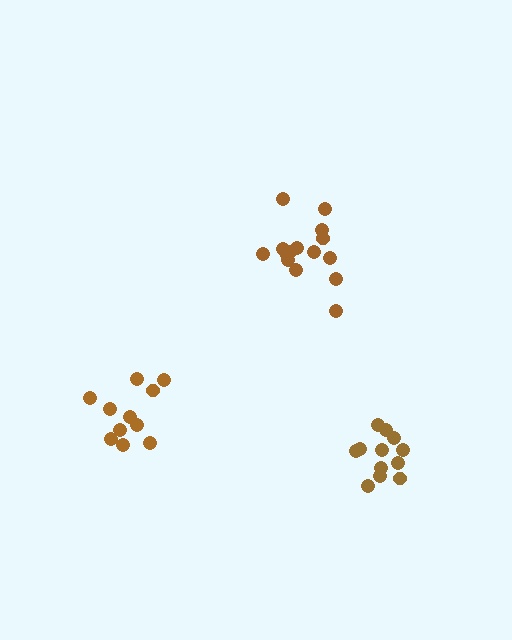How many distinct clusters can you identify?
There are 3 distinct clusters.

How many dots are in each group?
Group 1: 15 dots, Group 2: 12 dots, Group 3: 11 dots (38 total).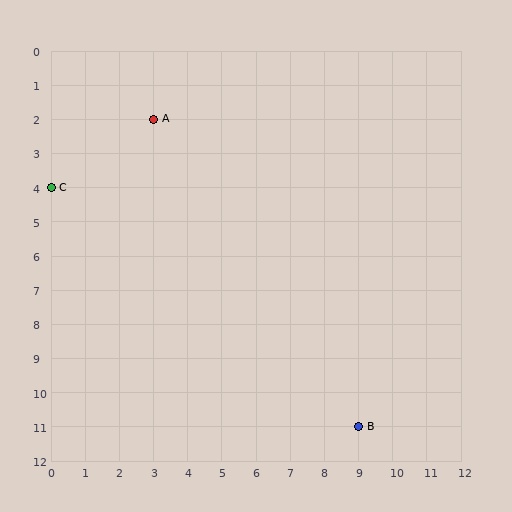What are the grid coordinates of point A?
Point A is at grid coordinates (3, 2).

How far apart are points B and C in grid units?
Points B and C are 9 columns and 7 rows apart (about 11.4 grid units diagonally).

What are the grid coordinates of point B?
Point B is at grid coordinates (9, 11).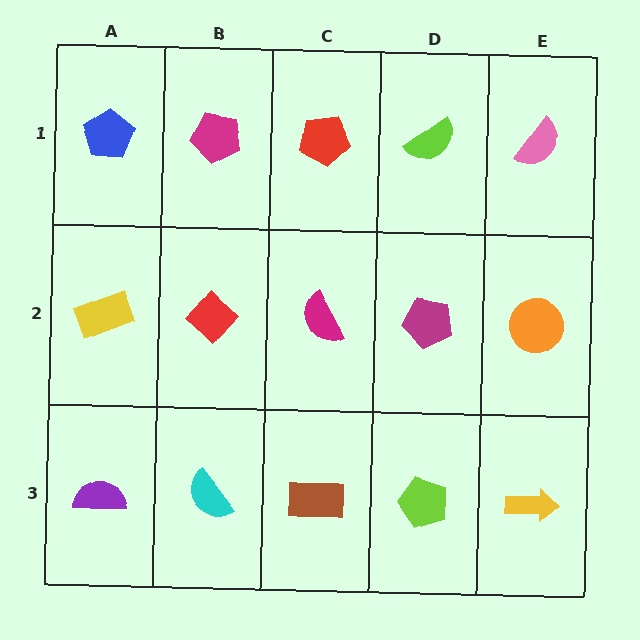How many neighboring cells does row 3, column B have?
3.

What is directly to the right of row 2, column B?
A magenta semicircle.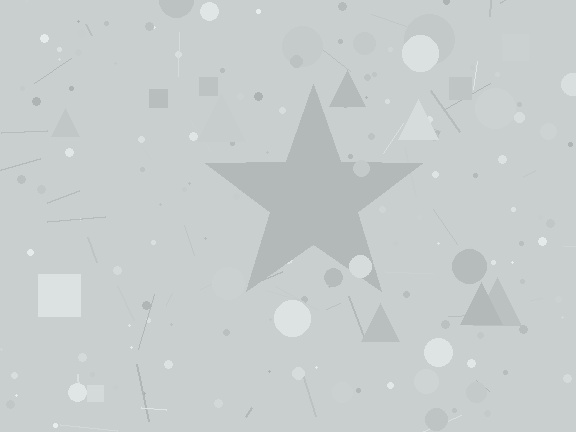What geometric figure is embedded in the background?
A star is embedded in the background.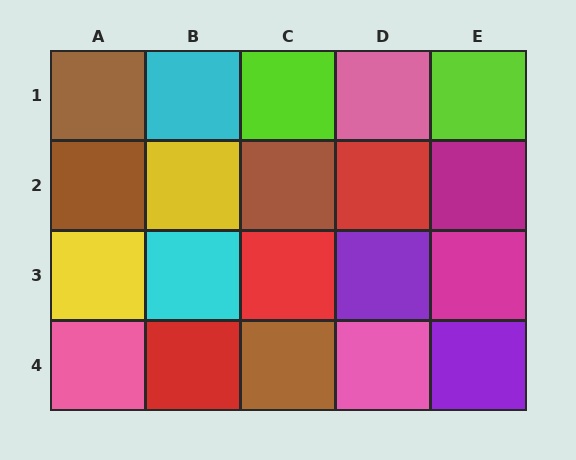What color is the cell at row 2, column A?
Brown.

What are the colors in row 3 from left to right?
Yellow, cyan, red, purple, magenta.